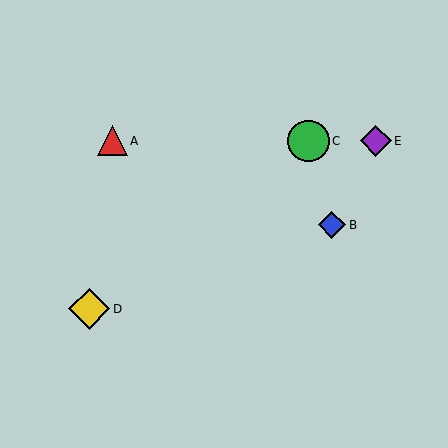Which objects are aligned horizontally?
Objects A, C, E are aligned horizontally.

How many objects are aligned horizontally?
3 objects (A, C, E) are aligned horizontally.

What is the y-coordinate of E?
Object E is at y≈141.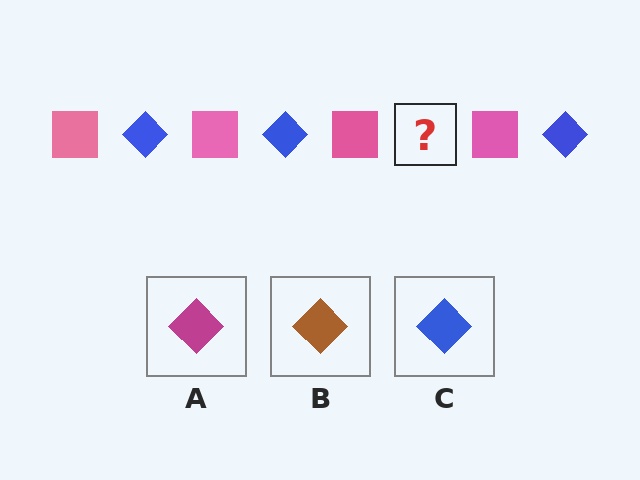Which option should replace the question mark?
Option C.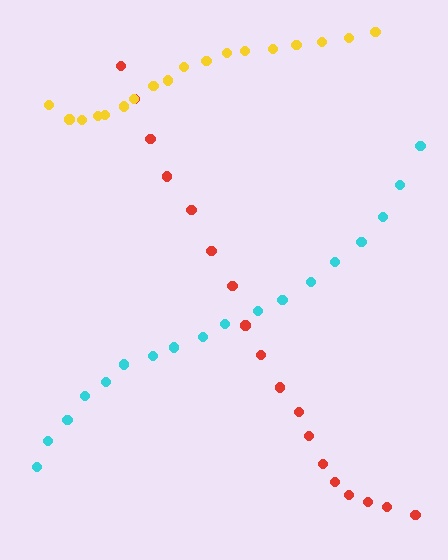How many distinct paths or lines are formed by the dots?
There are 3 distinct paths.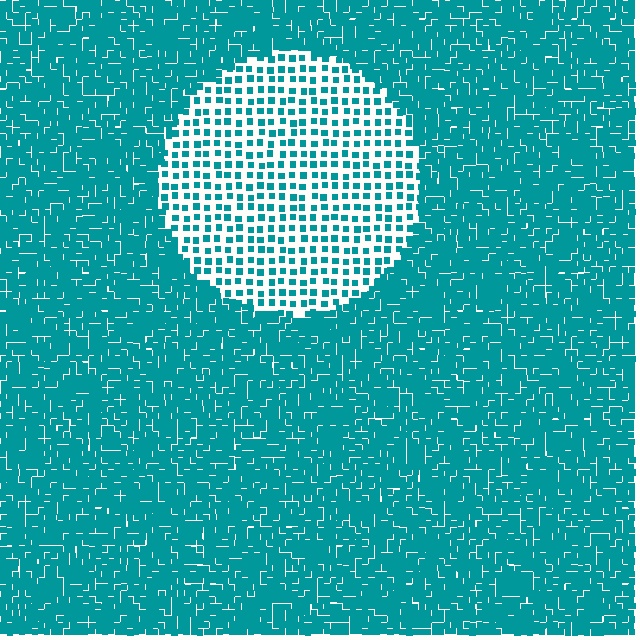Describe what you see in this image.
The image contains small teal elements arranged at two different densities. A circle-shaped region is visible where the elements are less densely packed than the surrounding area.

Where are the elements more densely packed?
The elements are more densely packed outside the circle boundary.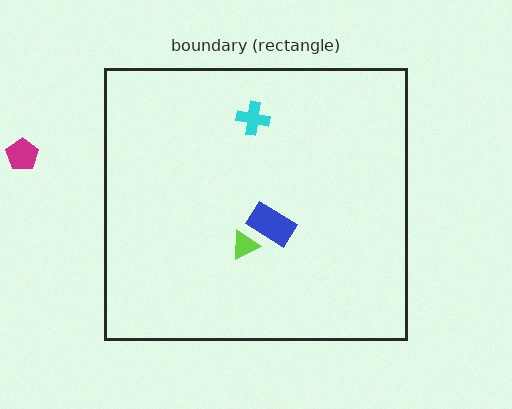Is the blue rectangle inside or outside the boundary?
Inside.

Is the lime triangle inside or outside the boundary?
Inside.